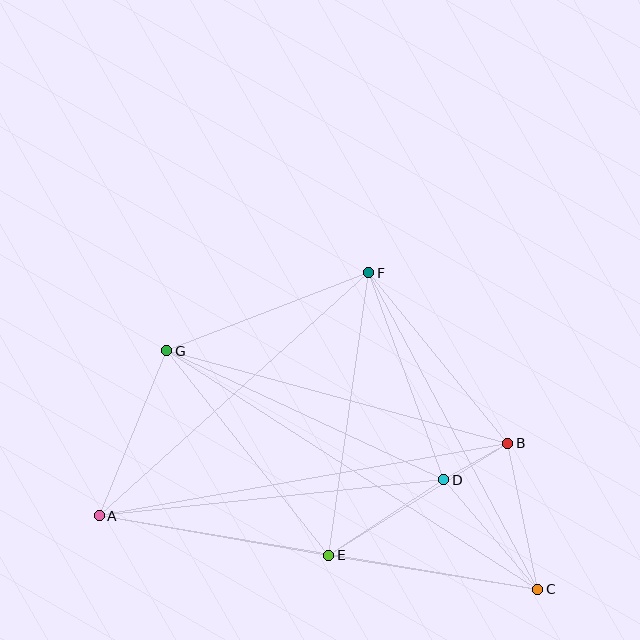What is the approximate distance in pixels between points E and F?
The distance between E and F is approximately 285 pixels.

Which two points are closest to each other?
Points B and D are closest to each other.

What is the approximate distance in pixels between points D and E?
The distance between D and E is approximately 138 pixels.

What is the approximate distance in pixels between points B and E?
The distance between B and E is approximately 211 pixels.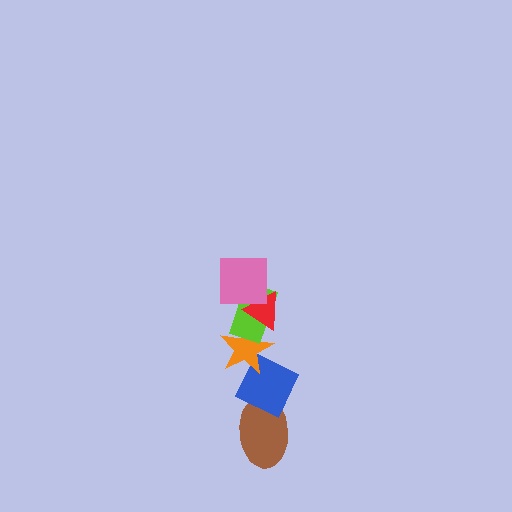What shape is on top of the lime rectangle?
The red triangle is on top of the lime rectangle.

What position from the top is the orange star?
The orange star is 4th from the top.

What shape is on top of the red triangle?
The pink square is on top of the red triangle.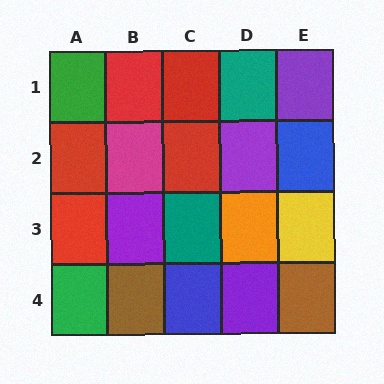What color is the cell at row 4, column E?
Brown.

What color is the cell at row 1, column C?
Red.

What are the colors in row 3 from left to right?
Red, purple, teal, orange, yellow.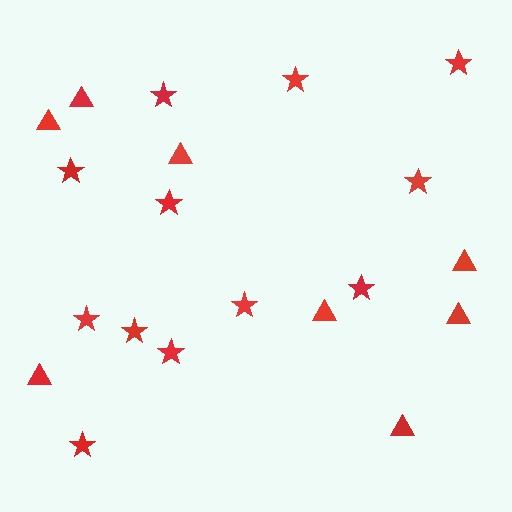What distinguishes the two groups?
There are 2 groups: one group of stars (12) and one group of triangles (8).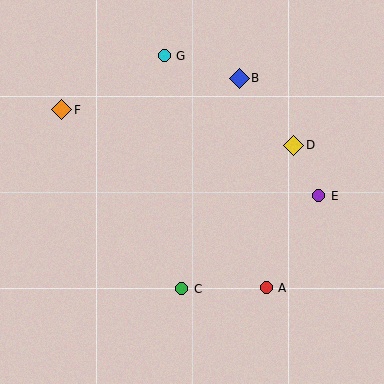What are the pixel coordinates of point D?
Point D is at (294, 145).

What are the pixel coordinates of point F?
Point F is at (62, 110).